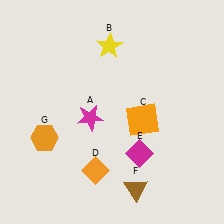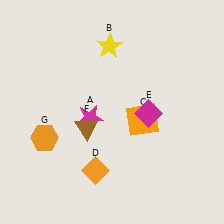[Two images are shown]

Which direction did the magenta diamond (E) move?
The magenta diamond (E) moved up.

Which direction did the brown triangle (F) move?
The brown triangle (F) moved up.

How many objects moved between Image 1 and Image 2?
2 objects moved between the two images.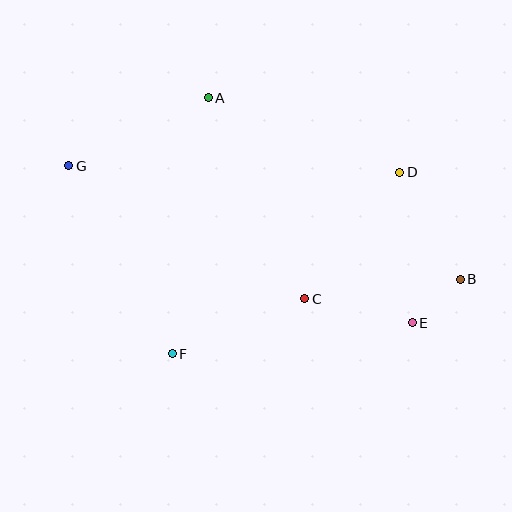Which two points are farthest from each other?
Points B and G are farthest from each other.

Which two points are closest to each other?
Points B and E are closest to each other.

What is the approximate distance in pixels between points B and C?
The distance between B and C is approximately 157 pixels.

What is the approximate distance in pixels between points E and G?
The distance between E and G is approximately 378 pixels.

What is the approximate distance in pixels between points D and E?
The distance between D and E is approximately 151 pixels.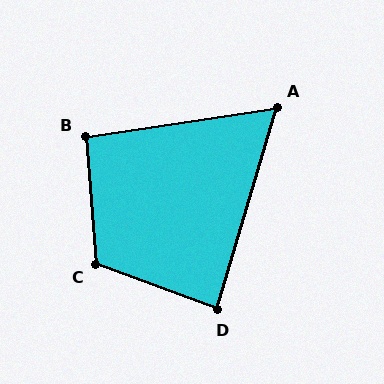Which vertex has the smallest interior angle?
A, at approximately 65 degrees.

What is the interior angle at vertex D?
Approximately 86 degrees (approximately right).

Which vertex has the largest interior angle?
C, at approximately 115 degrees.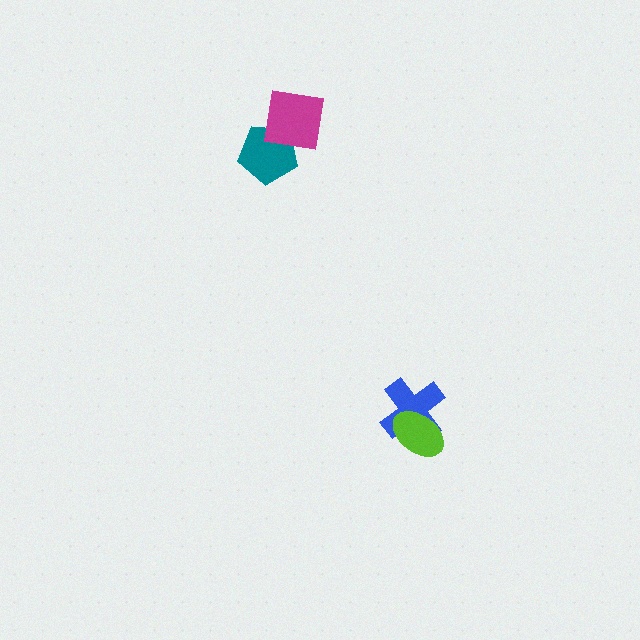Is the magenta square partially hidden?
No, no other shape covers it.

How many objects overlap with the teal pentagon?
1 object overlaps with the teal pentagon.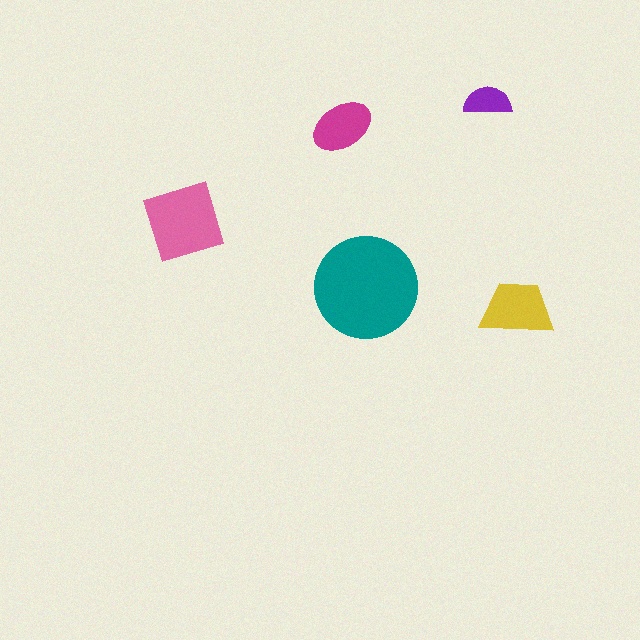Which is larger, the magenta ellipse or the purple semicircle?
The magenta ellipse.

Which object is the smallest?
The purple semicircle.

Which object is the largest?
The teal circle.